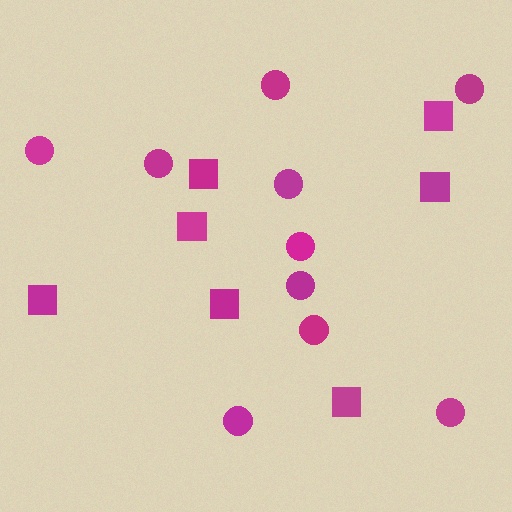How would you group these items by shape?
There are 2 groups: one group of circles (10) and one group of squares (7).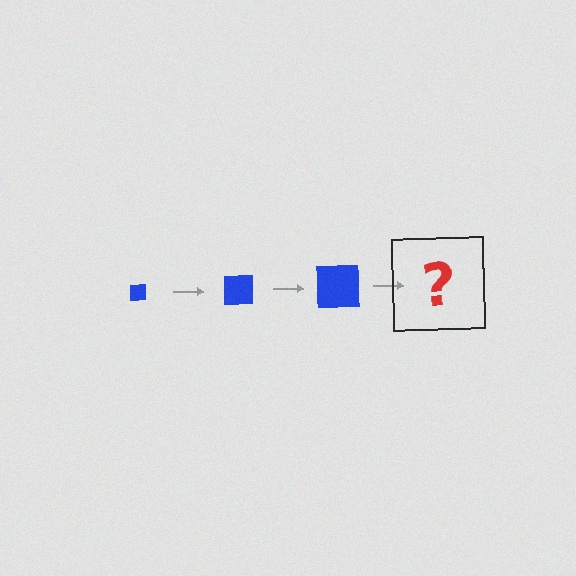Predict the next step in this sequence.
The next step is a blue square, larger than the previous one.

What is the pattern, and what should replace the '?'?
The pattern is that the square gets progressively larger each step. The '?' should be a blue square, larger than the previous one.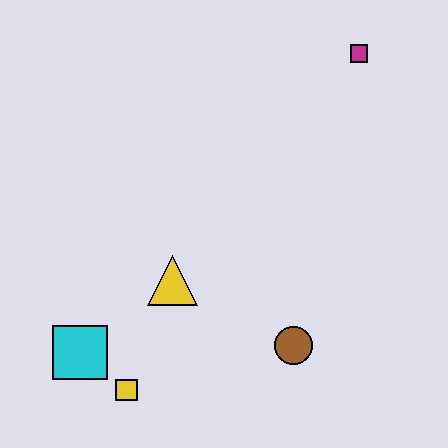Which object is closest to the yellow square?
The cyan square is closest to the yellow square.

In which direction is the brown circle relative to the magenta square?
The brown circle is below the magenta square.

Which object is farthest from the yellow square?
The magenta square is farthest from the yellow square.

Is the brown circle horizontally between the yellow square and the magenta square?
Yes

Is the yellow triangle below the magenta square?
Yes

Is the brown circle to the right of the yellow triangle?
Yes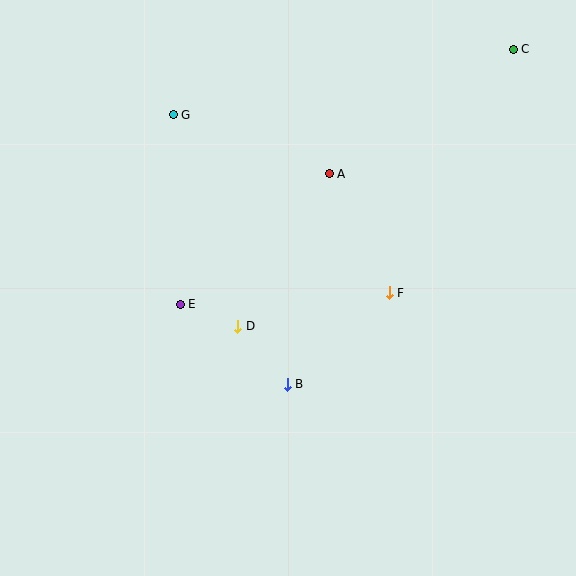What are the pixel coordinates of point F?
Point F is at (389, 293).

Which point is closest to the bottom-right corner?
Point F is closest to the bottom-right corner.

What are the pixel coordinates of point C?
Point C is at (513, 49).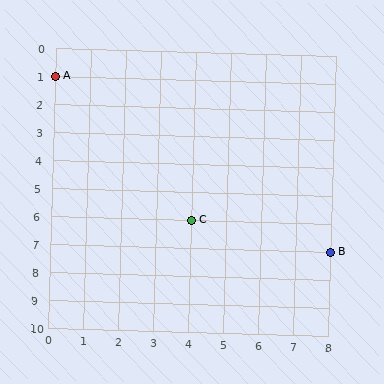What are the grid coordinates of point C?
Point C is at grid coordinates (4, 6).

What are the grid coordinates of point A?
Point A is at grid coordinates (0, 1).